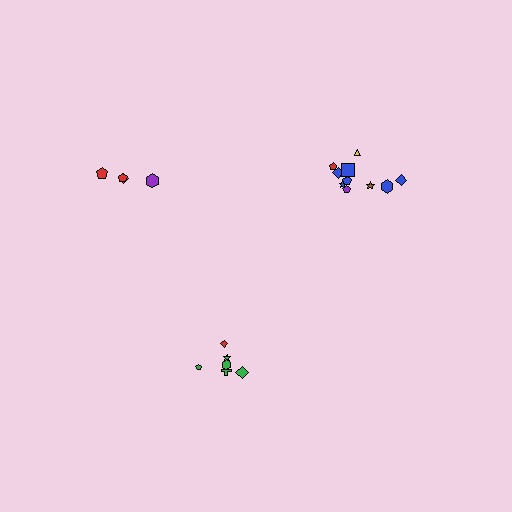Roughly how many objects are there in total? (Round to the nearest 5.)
Roughly 20 objects in total.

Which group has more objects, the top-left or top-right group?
The top-right group.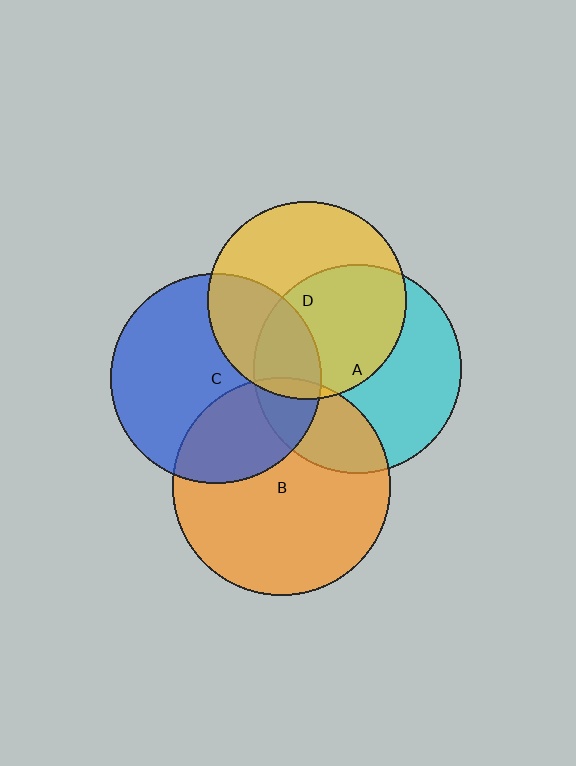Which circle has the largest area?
Circle B (orange).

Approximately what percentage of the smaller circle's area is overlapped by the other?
Approximately 25%.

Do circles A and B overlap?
Yes.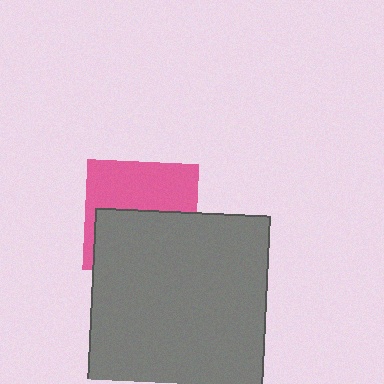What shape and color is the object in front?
The object in front is a gray rectangle.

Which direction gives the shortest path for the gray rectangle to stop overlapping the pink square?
Moving down gives the shortest separation.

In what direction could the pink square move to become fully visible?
The pink square could move up. That would shift it out from behind the gray rectangle entirely.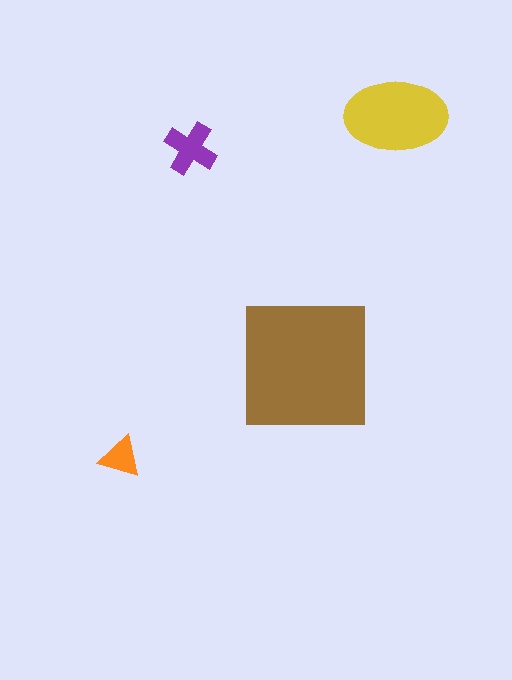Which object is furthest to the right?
The yellow ellipse is rightmost.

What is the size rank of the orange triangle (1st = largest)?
4th.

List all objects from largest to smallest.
The brown square, the yellow ellipse, the purple cross, the orange triangle.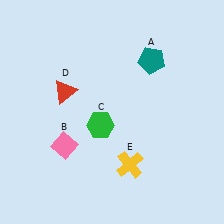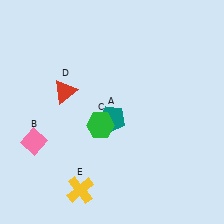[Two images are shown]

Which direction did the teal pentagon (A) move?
The teal pentagon (A) moved down.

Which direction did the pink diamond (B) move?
The pink diamond (B) moved left.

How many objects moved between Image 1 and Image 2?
3 objects moved between the two images.